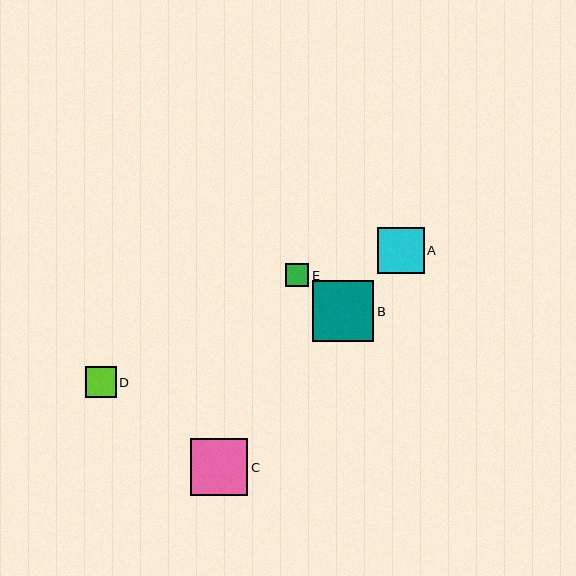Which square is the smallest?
Square E is the smallest with a size of approximately 23 pixels.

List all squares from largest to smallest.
From largest to smallest: B, C, A, D, E.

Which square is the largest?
Square B is the largest with a size of approximately 62 pixels.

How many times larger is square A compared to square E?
Square A is approximately 2.0 times the size of square E.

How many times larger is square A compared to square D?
Square A is approximately 1.5 times the size of square D.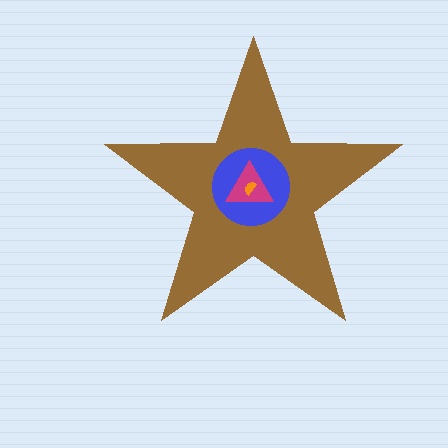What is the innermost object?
The orange semicircle.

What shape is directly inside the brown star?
The blue circle.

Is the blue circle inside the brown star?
Yes.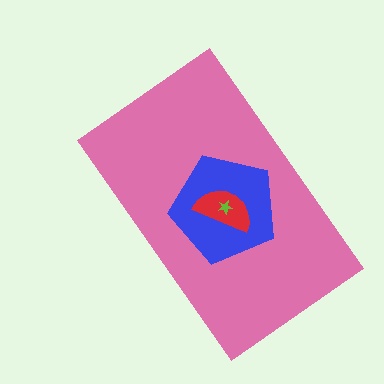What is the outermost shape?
The pink rectangle.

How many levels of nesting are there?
4.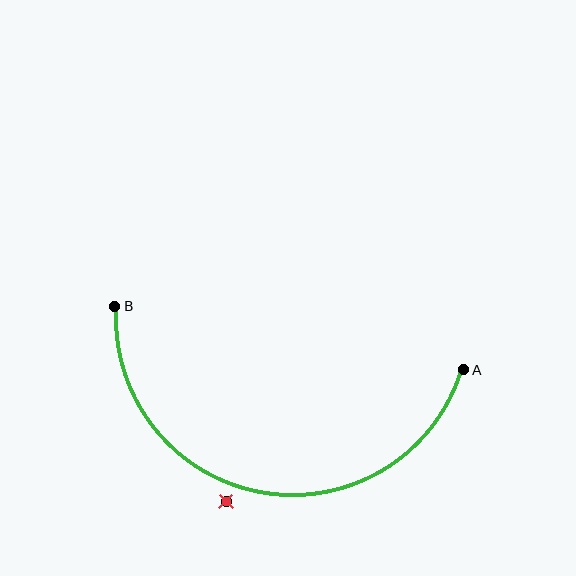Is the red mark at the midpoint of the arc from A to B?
No — the red mark does not lie on the arc at all. It sits slightly outside the curve.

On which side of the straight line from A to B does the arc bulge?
The arc bulges below the straight line connecting A and B.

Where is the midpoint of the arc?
The arc midpoint is the point on the curve farthest from the straight line joining A and B. It sits below that line.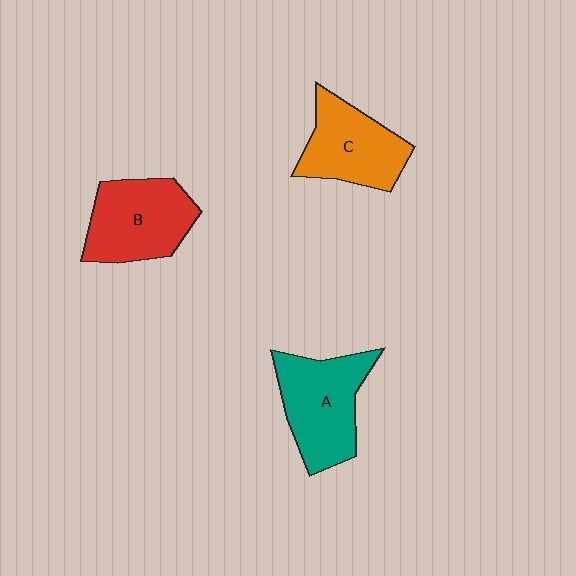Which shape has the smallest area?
Shape C (orange).